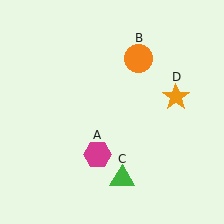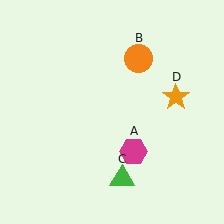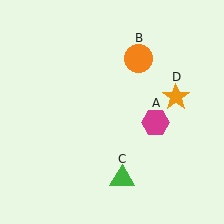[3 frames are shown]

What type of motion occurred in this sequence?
The magenta hexagon (object A) rotated counterclockwise around the center of the scene.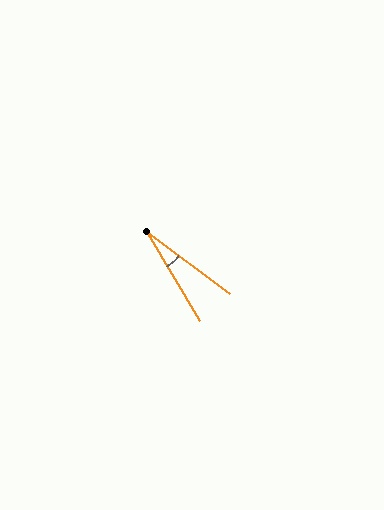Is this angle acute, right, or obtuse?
It is acute.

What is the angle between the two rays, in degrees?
Approximately 23 degrees.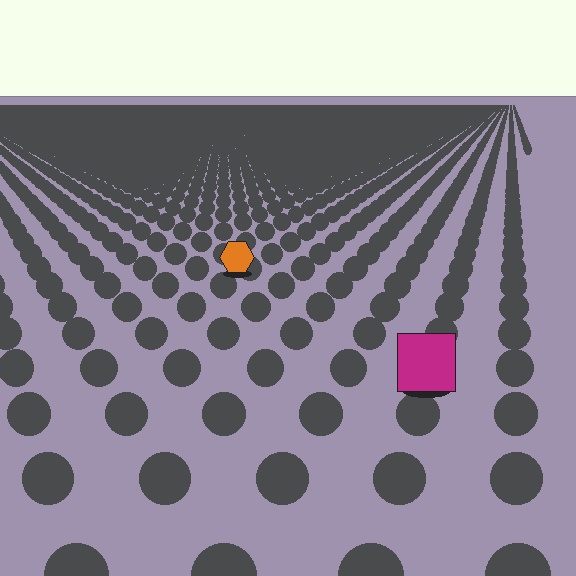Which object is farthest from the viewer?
The orange hexagon is farthest from the viewer. It appears smaller and the ground texture around it is denser.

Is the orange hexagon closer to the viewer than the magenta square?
No. The magenta square is closer — you can tell from the texture gradient: the ground texture is coarser near it.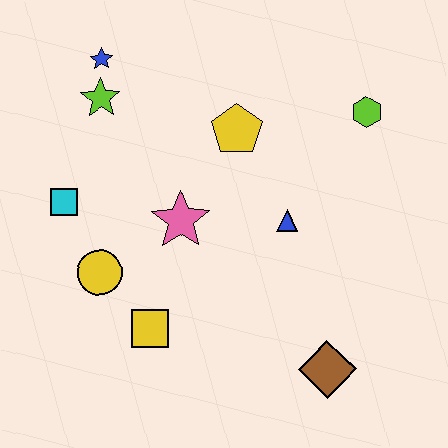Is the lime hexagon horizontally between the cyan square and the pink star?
No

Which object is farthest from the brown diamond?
The blue star is farthest from the brown diamond.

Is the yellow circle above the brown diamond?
Yes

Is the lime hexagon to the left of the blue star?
No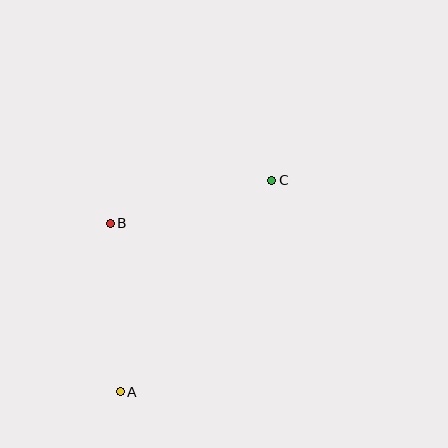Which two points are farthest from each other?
Points A and C are farthest from each other.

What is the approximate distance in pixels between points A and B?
The distance between A and B is approximately 169 pixels.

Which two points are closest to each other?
Points B and C are closest to each other.